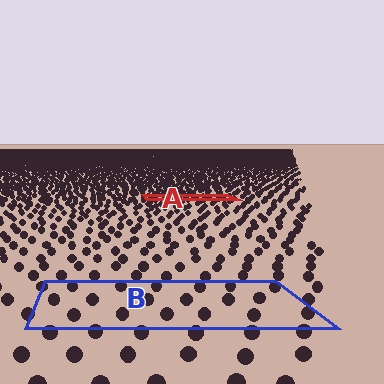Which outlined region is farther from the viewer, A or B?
Region A is farther from the viewer — the texture elements inside it appear smaller and more densely packed.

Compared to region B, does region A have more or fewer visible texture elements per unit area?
Region A has more texture elements per unit area — they are packed more densely because it is farther away.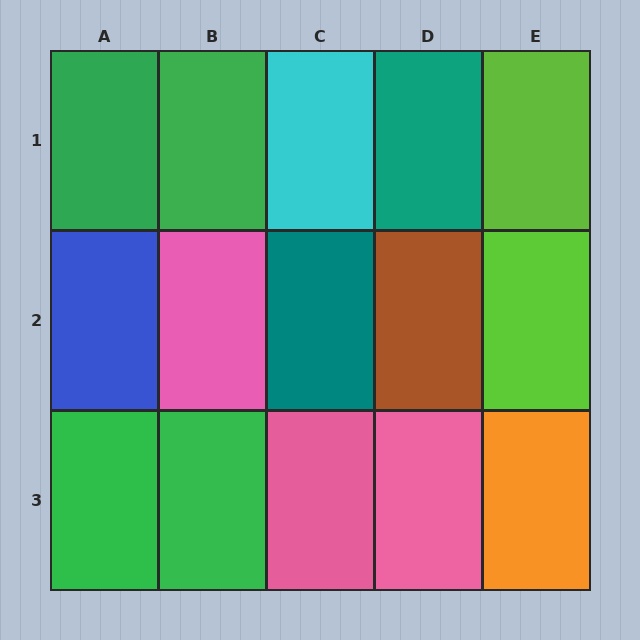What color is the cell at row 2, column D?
Brown.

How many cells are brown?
1 cell is brown.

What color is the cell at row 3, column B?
Green.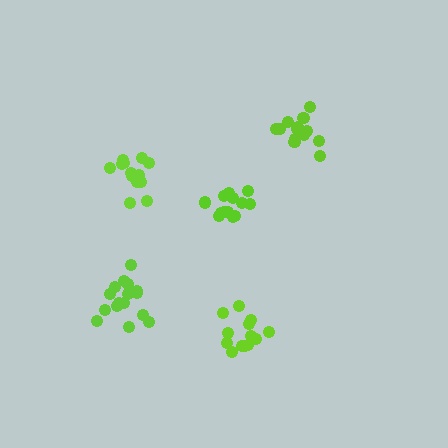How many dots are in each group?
Group 1: 14 dots, Group 2: 13 dots, Group 3: 16 dots, Group 4: 13 dots, Group 5: 13 dots (69 total).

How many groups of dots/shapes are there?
There are 5 groups.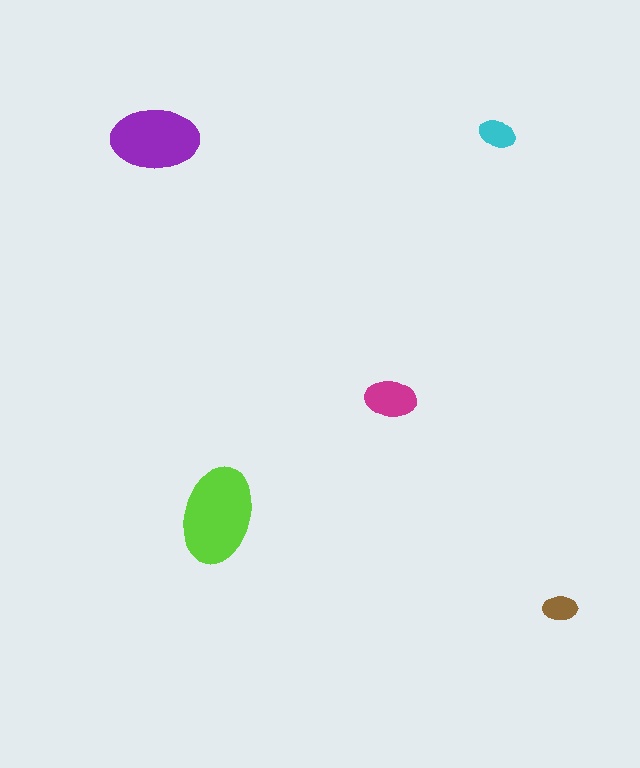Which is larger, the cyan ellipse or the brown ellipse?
The cyan one.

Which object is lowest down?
The brown ellipse is bottommost.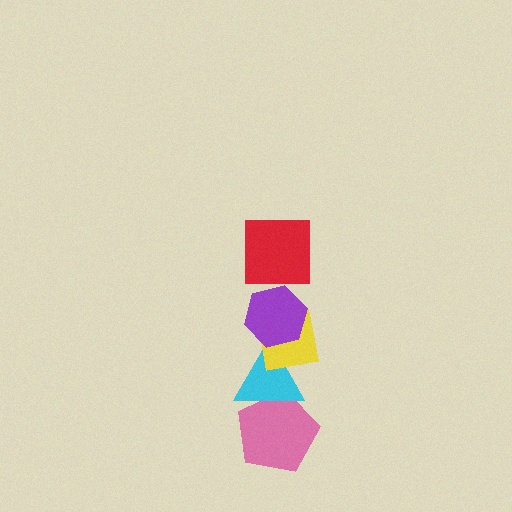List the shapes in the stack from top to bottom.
From top to bottom: the red square, the purple hexagon, the yellow square, the cyan triangle, the pink pentagon.